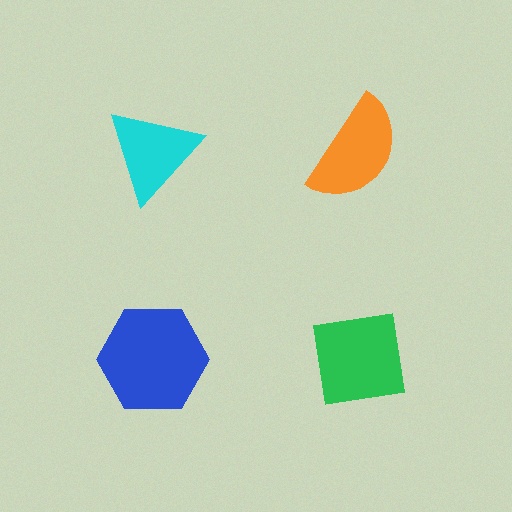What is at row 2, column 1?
A blue hexagon.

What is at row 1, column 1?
A cyan triangle.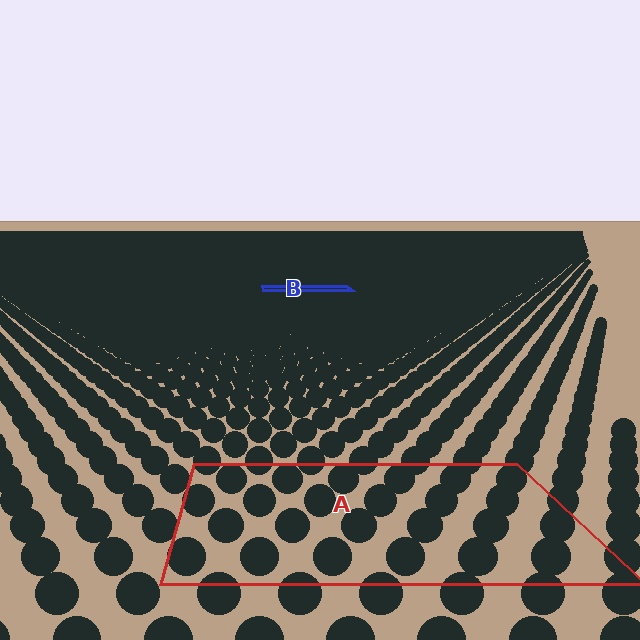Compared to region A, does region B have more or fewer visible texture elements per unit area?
Region B has more texture elements per unit area — they are packed more densely because it is farther away.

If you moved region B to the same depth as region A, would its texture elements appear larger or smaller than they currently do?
They would appear larger. At a closer depth, the same texture elements are projected at a bigger on-screen size.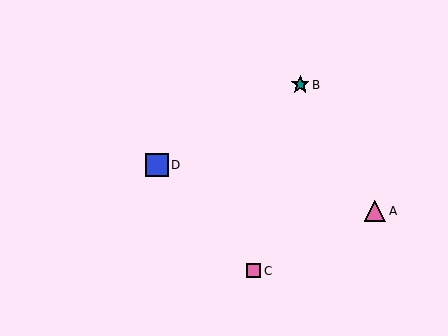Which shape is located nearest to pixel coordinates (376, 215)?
The pink triangle (labeled A) at (375, 211) is nearest to that location.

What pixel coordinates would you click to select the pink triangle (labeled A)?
Click at (375, 211) to select the pink triangle A.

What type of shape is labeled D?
Shape D is a blue square.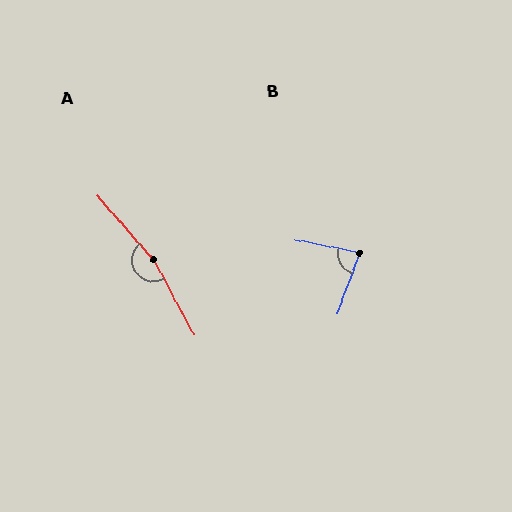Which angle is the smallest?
B, at approximately 81 degrees.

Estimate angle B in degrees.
Approximately 81 degrees.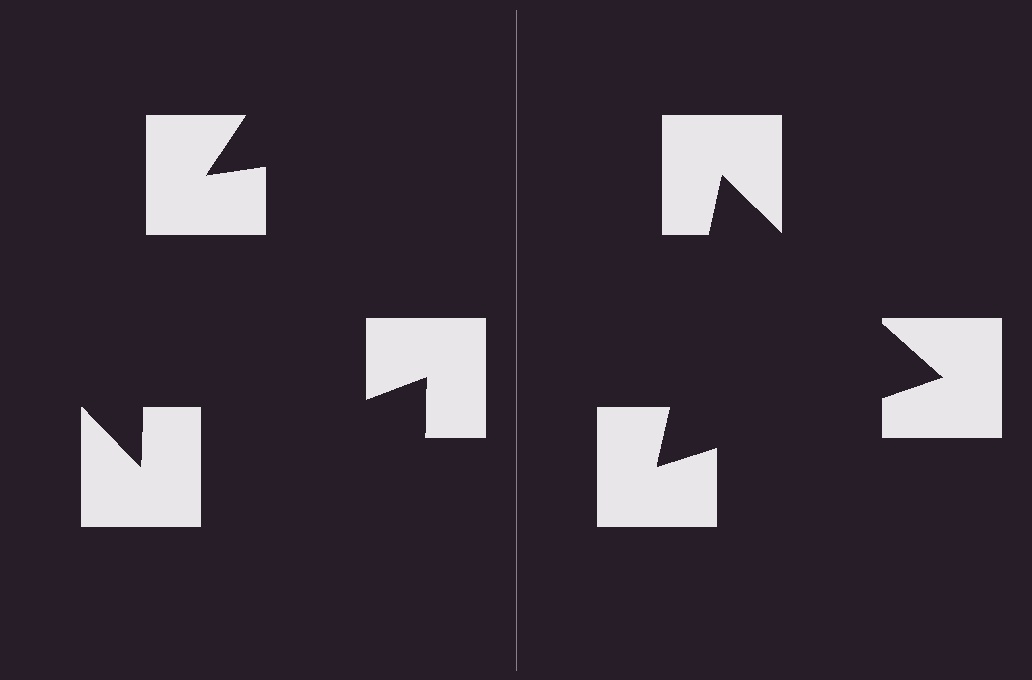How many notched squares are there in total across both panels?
6 — 3 on each side.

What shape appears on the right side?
An illusory triangle.